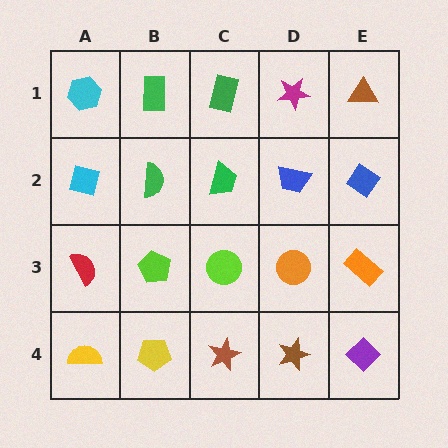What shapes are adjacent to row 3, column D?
A blue trapezoid (row 2, column D), a brown star (row 4, column D), a lime circle (row 3, column C), an orange rectangle (row 3, column E).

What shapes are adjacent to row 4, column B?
A lime pentagon (row 3, column B), a yellow semicircle (row 4, column A), a brown star (row 4, column C).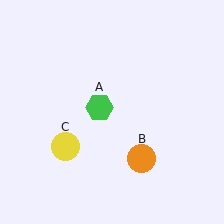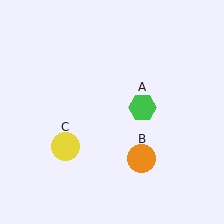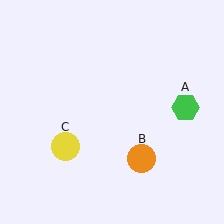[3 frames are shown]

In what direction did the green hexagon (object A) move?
The green hexagon (object A) moved right.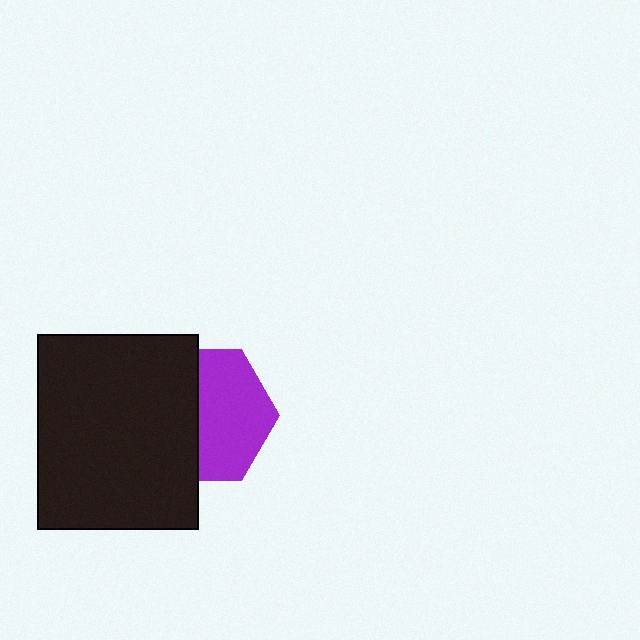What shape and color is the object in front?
The object in front is a black rectangle.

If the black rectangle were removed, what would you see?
You would see the complete purple hexagon.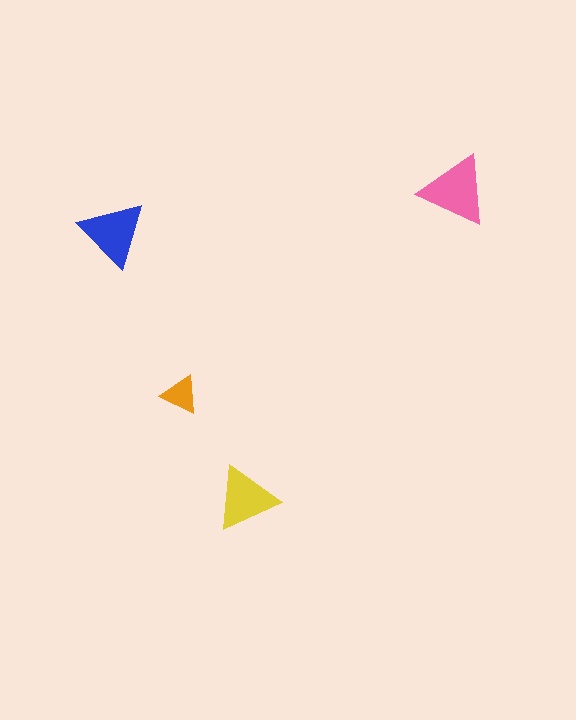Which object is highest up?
The pink triangle is topmost.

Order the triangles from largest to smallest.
the pink one, the blue one, the yellow one, the orange one.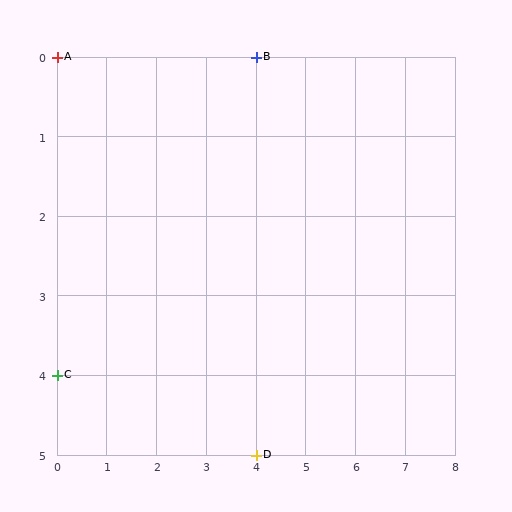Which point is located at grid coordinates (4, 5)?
Point D is at (4, 5).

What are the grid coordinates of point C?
Point C is at grid coordinates (0, 4).